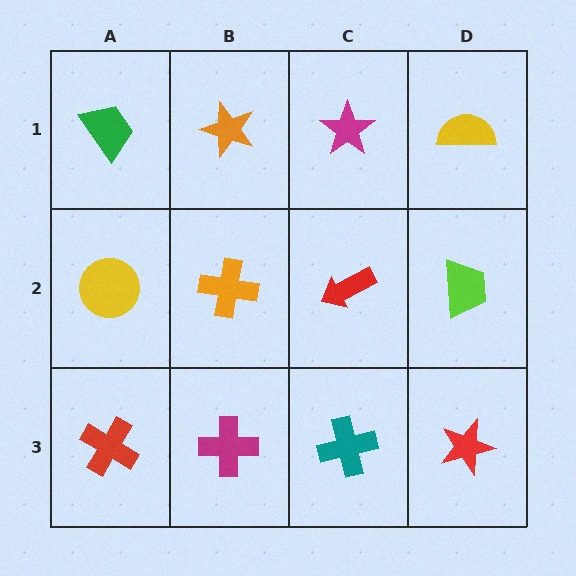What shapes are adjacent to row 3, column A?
A yellow circle (row 2, column A), a magenta cross (row 3, column B).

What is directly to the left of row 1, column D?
A magenta star.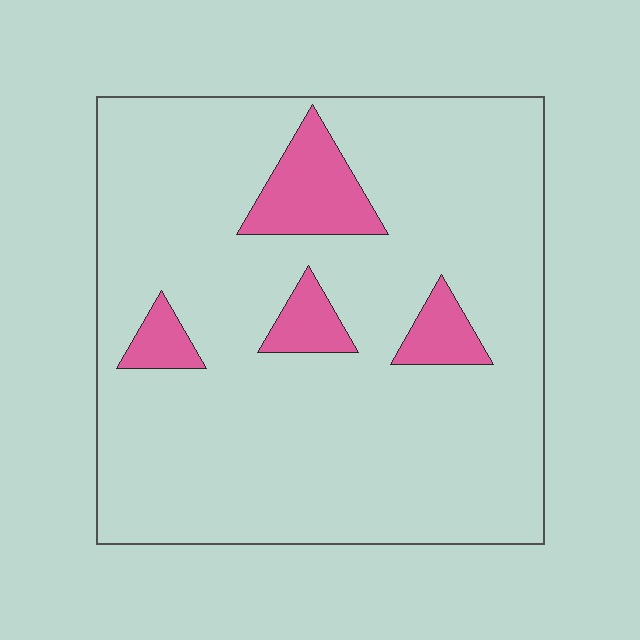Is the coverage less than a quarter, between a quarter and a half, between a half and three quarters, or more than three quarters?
Less than a quarter.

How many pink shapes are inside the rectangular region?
4.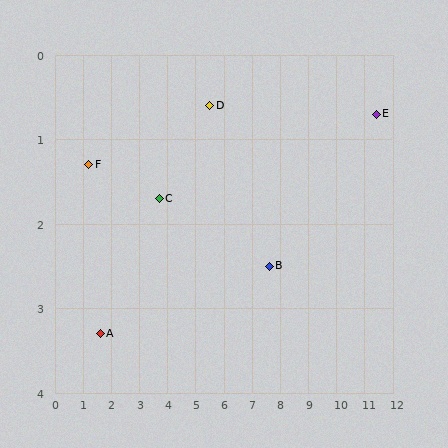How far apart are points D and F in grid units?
Points D and F are about 4.4 grid units apart.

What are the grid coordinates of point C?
Point C is at approximately (3.7, 1.7).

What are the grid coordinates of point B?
Point B is at approximately (7.6, 2.5).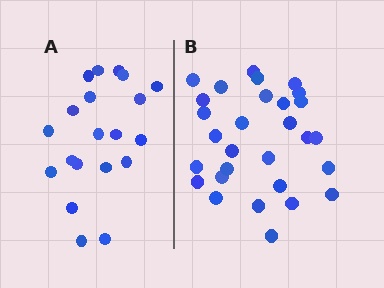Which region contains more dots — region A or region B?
Region B (the right region) has more dots.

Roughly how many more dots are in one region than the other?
Region B has roughly 8 or so more dots than region A.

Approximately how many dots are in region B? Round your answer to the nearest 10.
About 30 dots. (The exact count is 29, which rounds to 30.)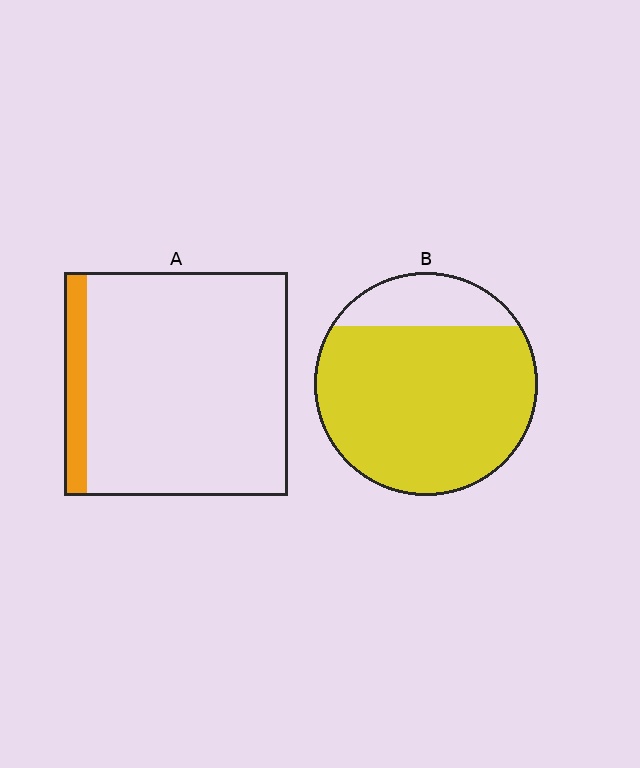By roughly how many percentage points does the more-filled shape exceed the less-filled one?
By roughly 70 percentage points (B over A).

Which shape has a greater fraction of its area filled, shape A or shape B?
Shape B.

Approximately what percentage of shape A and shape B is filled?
A is approximately 10% and B is approximately 80%.